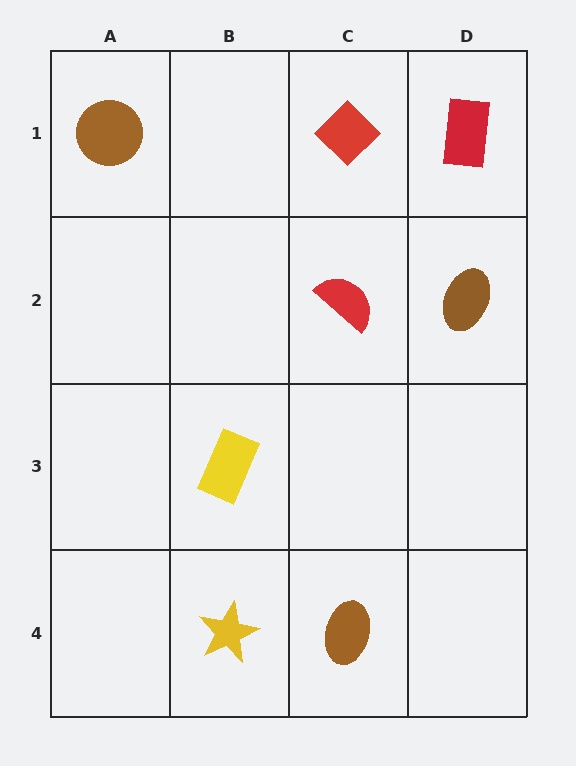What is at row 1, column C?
A red diamond.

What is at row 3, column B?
A yellow rectangle.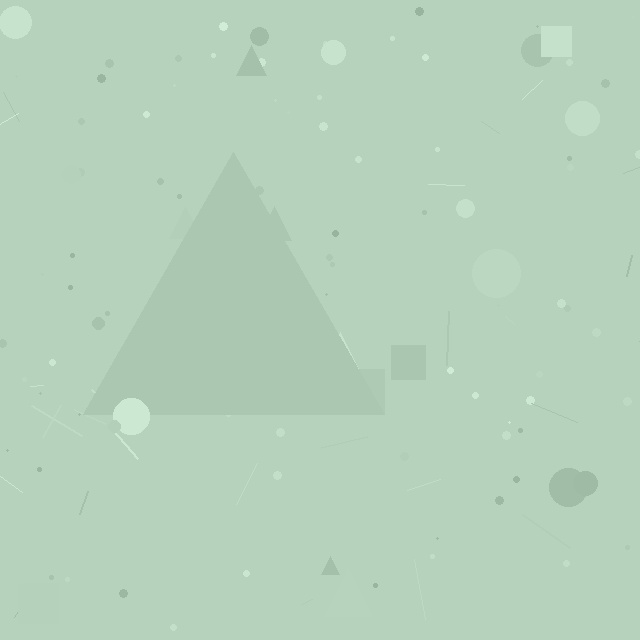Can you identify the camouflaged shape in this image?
The camouflaged shape is a triangle.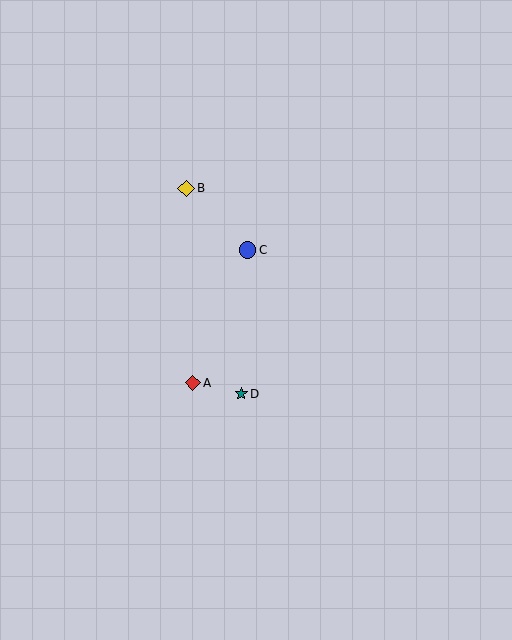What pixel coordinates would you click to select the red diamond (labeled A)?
Click at (193, 383) to select the red diamond A.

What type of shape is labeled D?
Shape D is a teal star.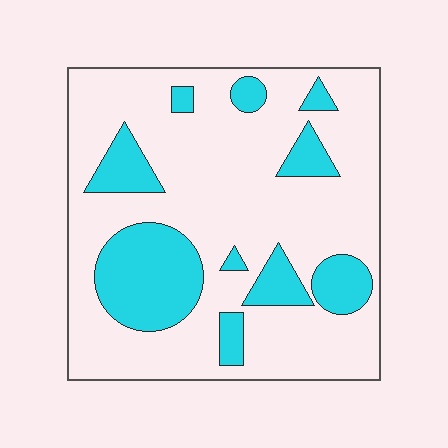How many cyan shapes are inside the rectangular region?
10.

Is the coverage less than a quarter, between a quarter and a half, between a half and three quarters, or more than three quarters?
Less than a quarter.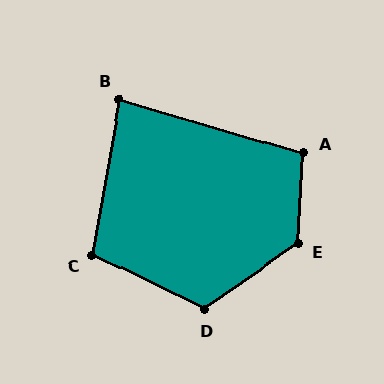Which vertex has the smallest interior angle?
B, at approximately 84 degrees.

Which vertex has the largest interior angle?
E, at approximately 128 degrees.